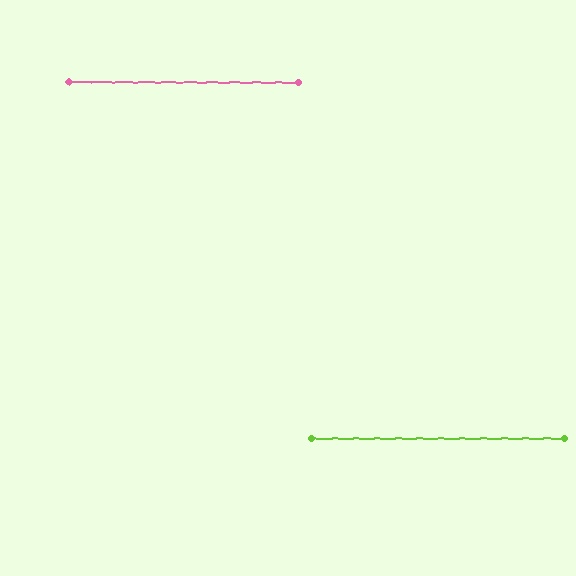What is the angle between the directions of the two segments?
Approximately 0 degrees.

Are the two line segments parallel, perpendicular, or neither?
Parallel — their directions differ by only 0.3°.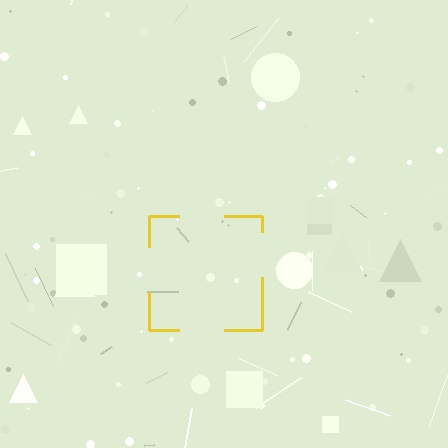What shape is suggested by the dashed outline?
The dashed outline suggests a square.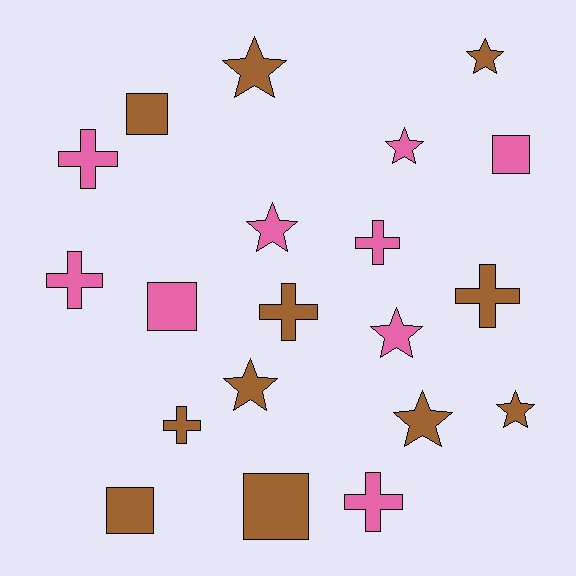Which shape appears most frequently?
Star, with 8 objects.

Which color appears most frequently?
Brown, with 11 objects.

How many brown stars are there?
There are 5 brown stars.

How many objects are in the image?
There are 20 objects.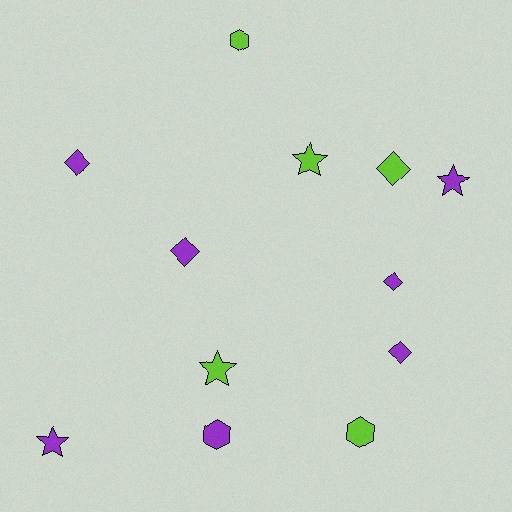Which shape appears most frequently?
Diamond, with 5 objects.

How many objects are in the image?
There are 12 objects.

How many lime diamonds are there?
There is 1 lime diamond.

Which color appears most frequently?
Purple, with 7 objects.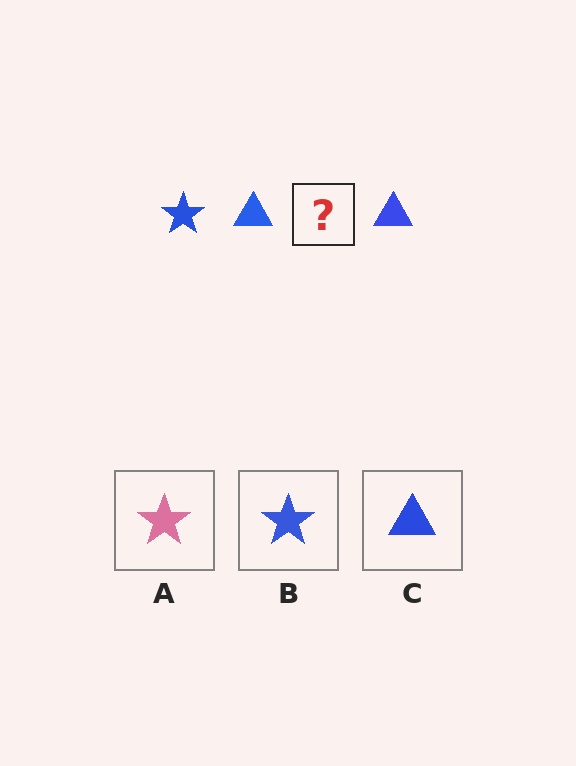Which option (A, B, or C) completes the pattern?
B.